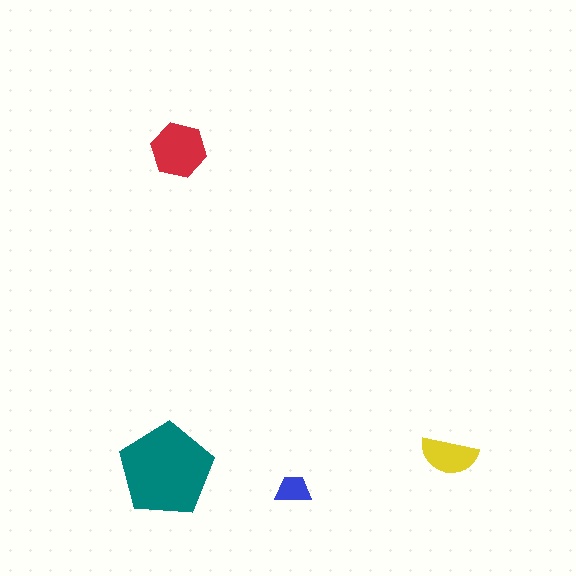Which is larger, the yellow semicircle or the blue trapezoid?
The yellow semicircle.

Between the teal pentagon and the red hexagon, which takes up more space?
The teal pentagon.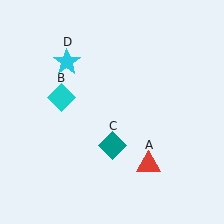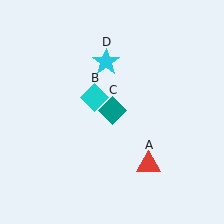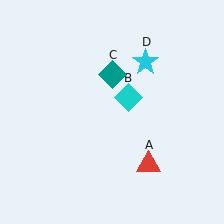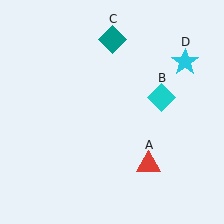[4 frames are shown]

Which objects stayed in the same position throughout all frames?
Red triangle (object A) remained stationary.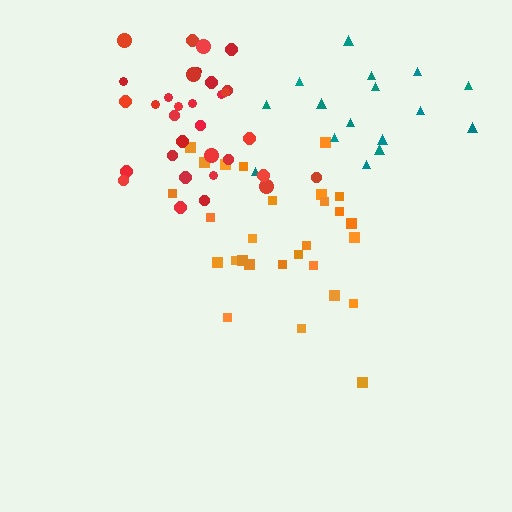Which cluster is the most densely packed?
Red.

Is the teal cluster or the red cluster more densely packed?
Red.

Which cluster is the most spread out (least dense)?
Teal.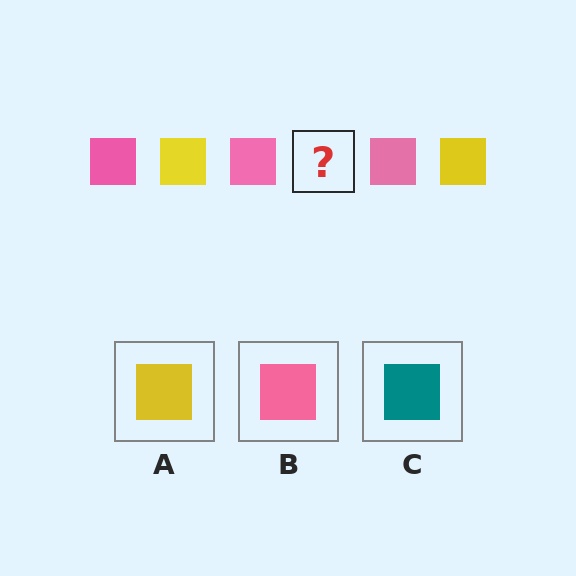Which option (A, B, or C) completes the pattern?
A.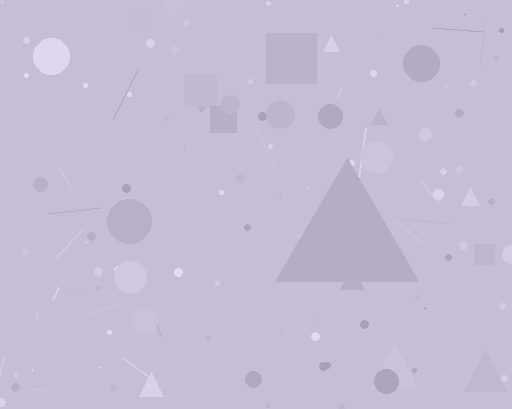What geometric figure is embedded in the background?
A triangle is embedded in the background.